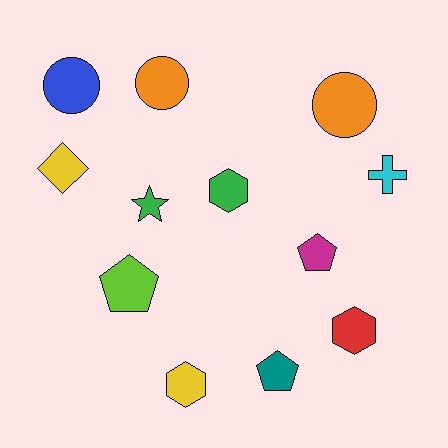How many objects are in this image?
There are 12 objects.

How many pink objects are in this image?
There are no pink objects.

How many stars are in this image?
There is 1 star.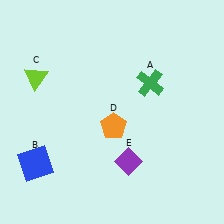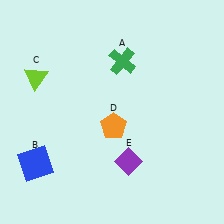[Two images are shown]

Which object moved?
The green cross (A) moved left.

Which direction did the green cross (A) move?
The green cross (A) moved left.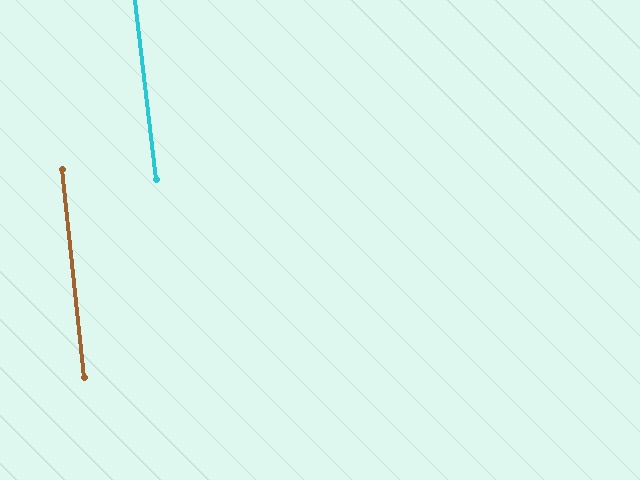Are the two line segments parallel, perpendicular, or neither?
Parallel — their directions differ by only 0.8°.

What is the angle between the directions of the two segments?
Approximately 1 degree.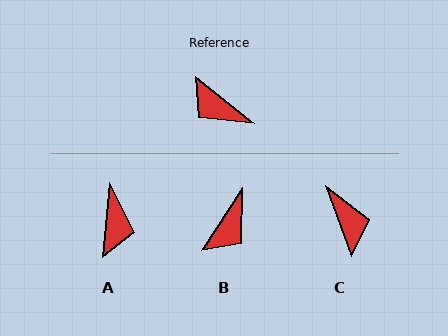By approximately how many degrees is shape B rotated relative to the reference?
Approximately 95 degrees counter-clockwise.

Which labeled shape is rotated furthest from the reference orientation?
C, about 149 degrees away.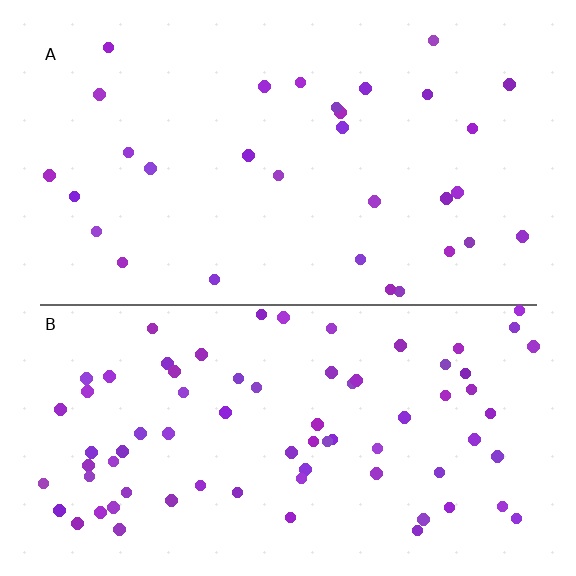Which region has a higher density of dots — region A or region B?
B (the bottom).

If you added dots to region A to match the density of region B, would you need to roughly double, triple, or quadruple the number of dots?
Approximately double.